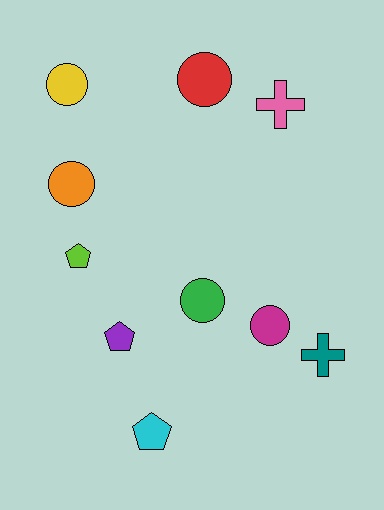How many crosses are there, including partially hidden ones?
There are 2 crosses.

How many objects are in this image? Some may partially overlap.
There are 10 objects.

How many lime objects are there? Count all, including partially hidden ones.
There is 1 lime object.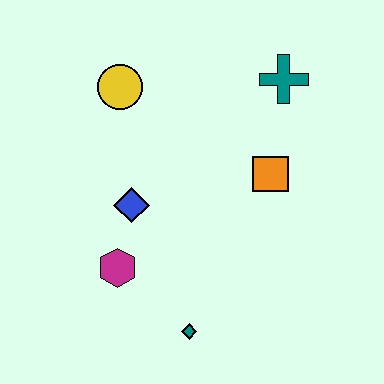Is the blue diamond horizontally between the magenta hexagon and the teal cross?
Yes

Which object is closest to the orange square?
The teal cross is closest to the orange square.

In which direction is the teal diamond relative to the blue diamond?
The teal diamond is below the blue diamond.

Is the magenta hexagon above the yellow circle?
No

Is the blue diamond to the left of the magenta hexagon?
No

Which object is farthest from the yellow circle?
The teal diamond is farthest from the yellow circle.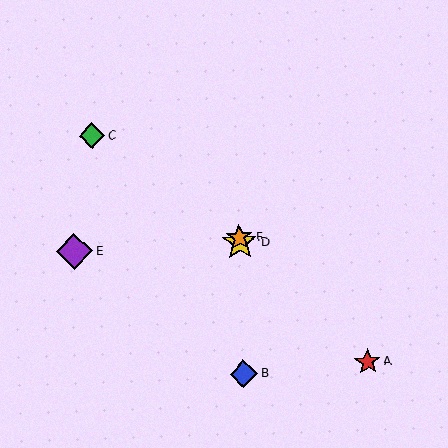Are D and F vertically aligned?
Yes, both are at x≈240.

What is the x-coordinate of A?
Object A is at x≈368.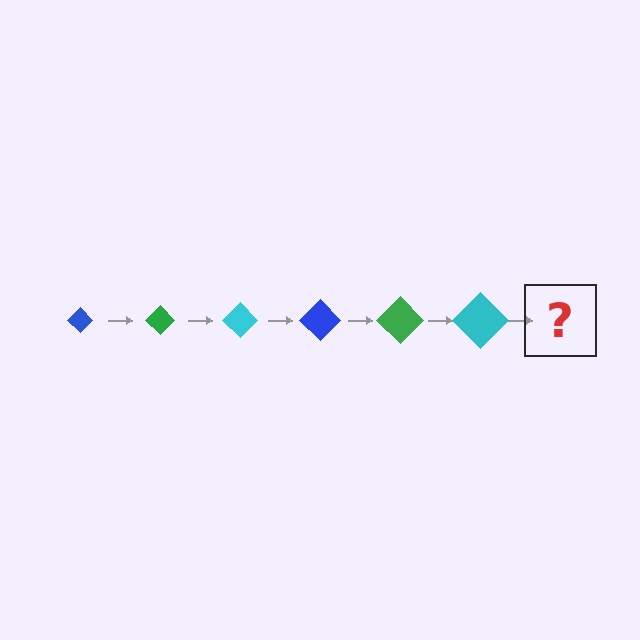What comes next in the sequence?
The next element should be a blue diamond, larger than the previous one.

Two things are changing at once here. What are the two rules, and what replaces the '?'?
The two rules are that the diamond grows larger each step and the color cycles through blue, green, and cyan. The '?' should be a blue diamond, larger than the previous one.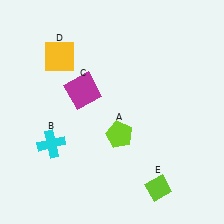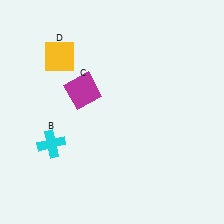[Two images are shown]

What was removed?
The lime diamond (E), the lime pentagon (A) were removed in Image 2.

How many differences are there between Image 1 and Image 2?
There are 2 differences between the two images.